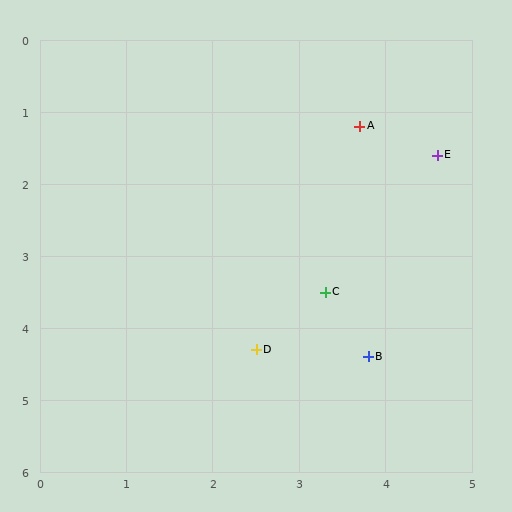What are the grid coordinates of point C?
Point C is at approximately (3.3, 3.5).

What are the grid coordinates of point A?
Point A is at approximately (3.7, 1.2).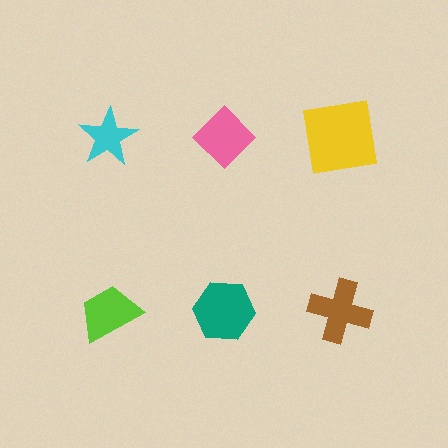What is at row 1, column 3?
A yellow square.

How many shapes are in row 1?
3 shapes.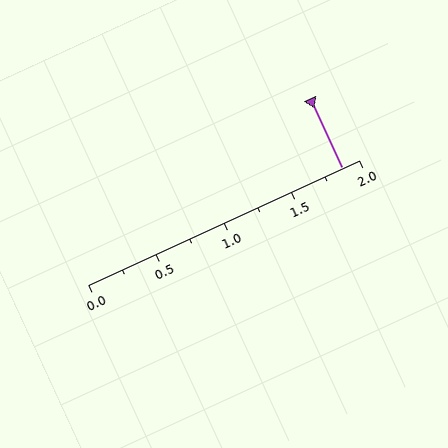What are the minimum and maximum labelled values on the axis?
The axis runs from 0.0 to 2.0.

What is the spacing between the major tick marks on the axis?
The major ticks are spaced 0.5 apart.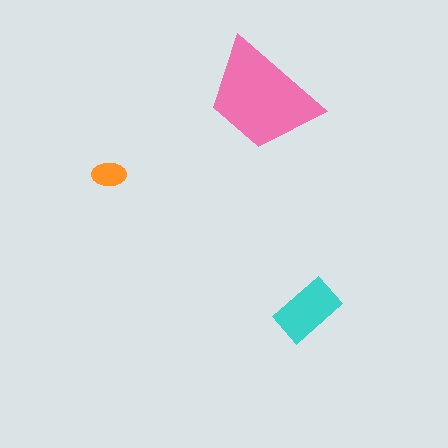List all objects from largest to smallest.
The pink trapezoid, the cyan rectangle, the orange ellipse.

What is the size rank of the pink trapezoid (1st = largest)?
1st.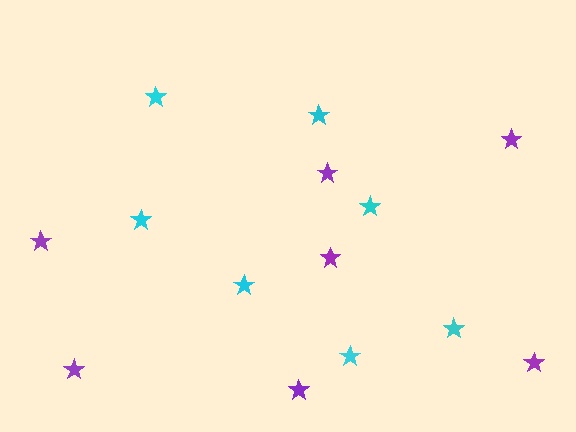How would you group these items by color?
There are 2 groups: one group of purple stars (7) and one group of cyan stars (7).